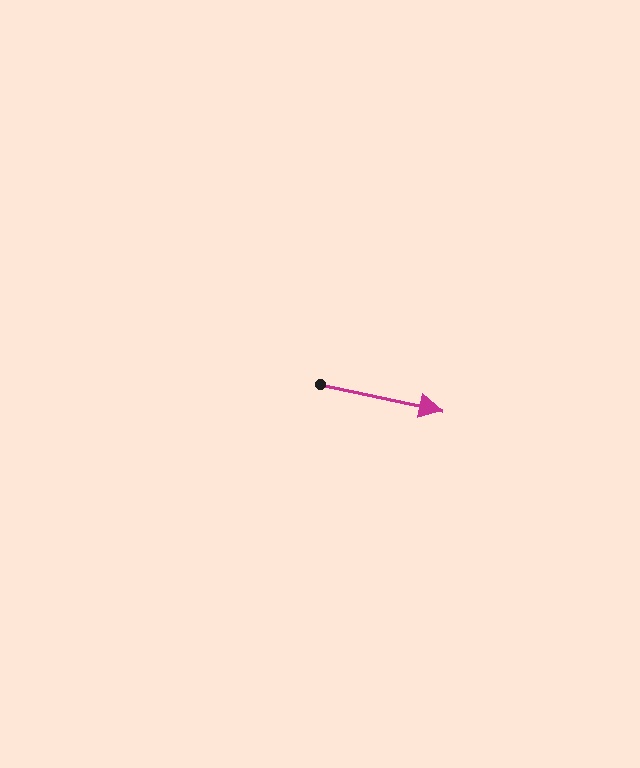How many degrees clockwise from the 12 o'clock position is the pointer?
Approximately 102 degrees.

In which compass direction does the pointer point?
East.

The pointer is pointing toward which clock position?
Roughly 3 o'clock.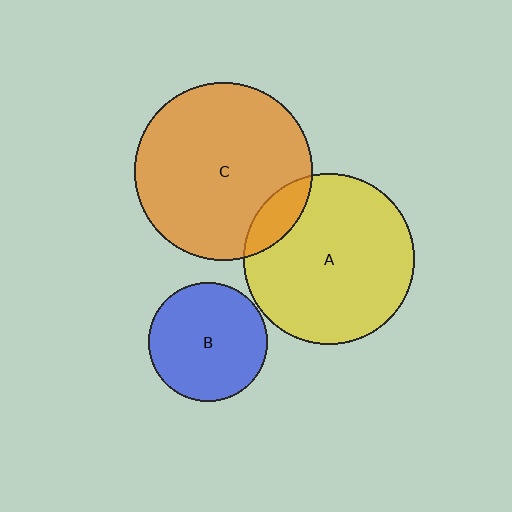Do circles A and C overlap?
Yes.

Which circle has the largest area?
Circle C (orange).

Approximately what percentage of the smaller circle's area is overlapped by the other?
Approximately 10%.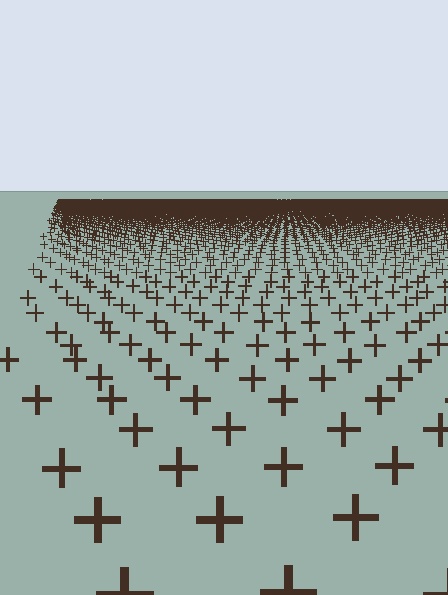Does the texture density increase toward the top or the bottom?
Density increases toward the top.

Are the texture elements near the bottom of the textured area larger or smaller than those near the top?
Larger. Near the bottom, elements are closer to the viewer and appear at a bigger on-screen size.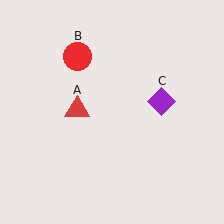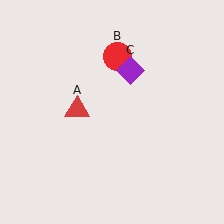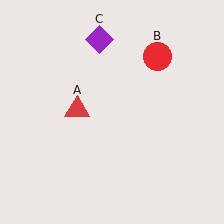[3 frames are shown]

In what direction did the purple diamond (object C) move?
The purple diamond (object C) moved up and to the left.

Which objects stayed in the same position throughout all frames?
Red triangle (object A) remained stationary.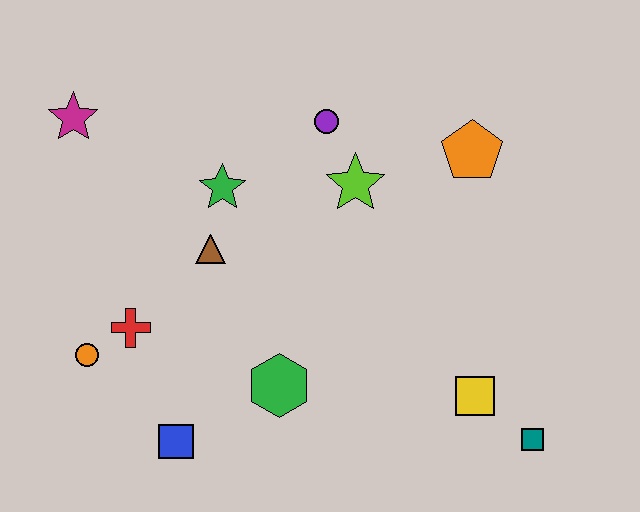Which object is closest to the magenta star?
The green star is closest to the magenta star.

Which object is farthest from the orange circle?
The teal square is farthest from the orange circle.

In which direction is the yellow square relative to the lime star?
The yellow square is below the lime star.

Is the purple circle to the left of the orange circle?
No